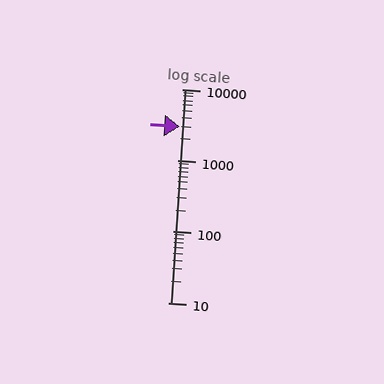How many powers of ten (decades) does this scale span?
The scale spans 3 decades, from 10 to 10000.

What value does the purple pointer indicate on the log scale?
The pointer indicates approximately 3000.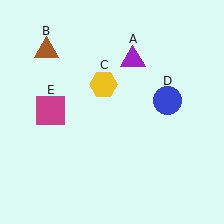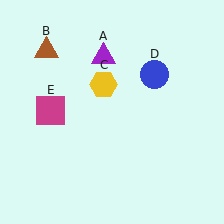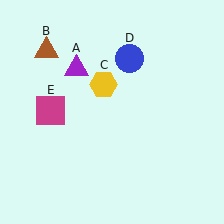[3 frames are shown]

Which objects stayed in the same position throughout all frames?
Brown triangle (object B) and yellow hexagon (object C) and magenta square (object E) remained stationary.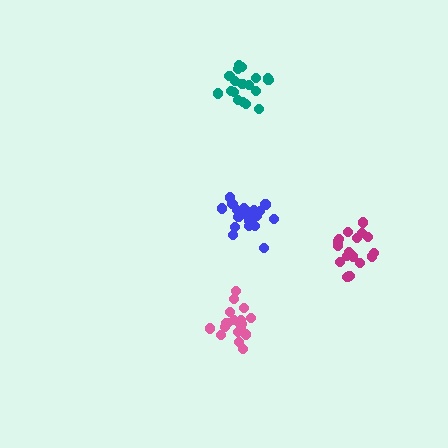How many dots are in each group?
Group 1: 19 dots, Group 2: 18 dots, Group 3: 21 dots, Group 4: 18 dots (76 total).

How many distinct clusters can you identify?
There are 4 distinct clusters.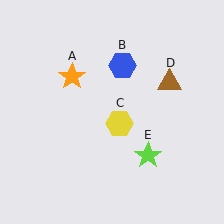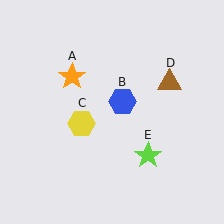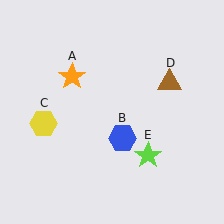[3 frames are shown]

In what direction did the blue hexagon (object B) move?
The blue hexagon (object B) moved down.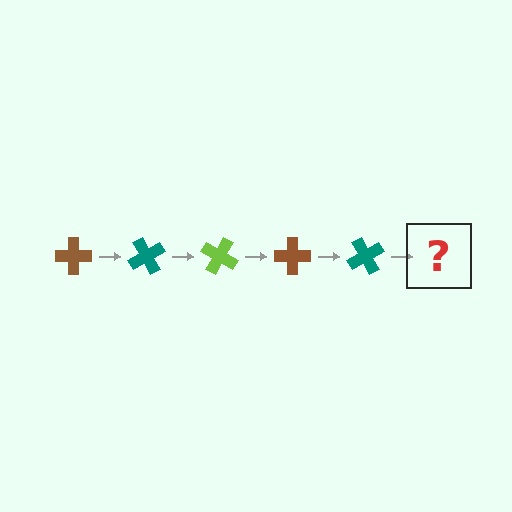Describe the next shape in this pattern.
It should be a lime cross, rotated 300 degrees from the start.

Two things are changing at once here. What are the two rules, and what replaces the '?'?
The two rules are that it rotates 60 degrees each step and the color cycles through brown, teal, and lime. The '?' should be a lime cross, rotated 300 degrees from the start.